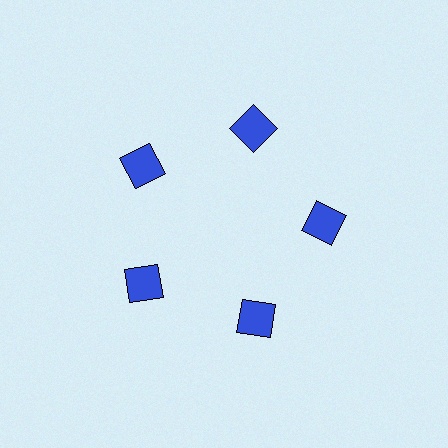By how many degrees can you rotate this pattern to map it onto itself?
The pattern maps onto itself every 72 degrees of rotation.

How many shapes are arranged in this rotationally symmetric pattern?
There are 5 shapes, arranged in 5 groups of 1.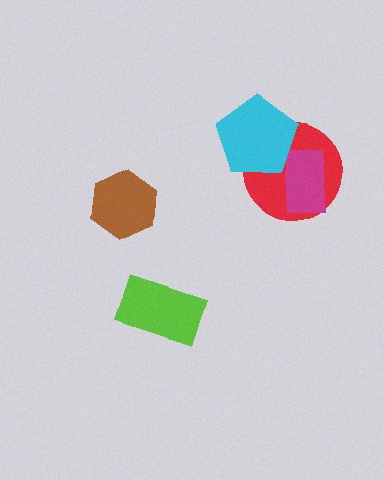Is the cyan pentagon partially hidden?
No, no other shape covers it.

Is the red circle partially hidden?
Yes, it is partially covered by another shape.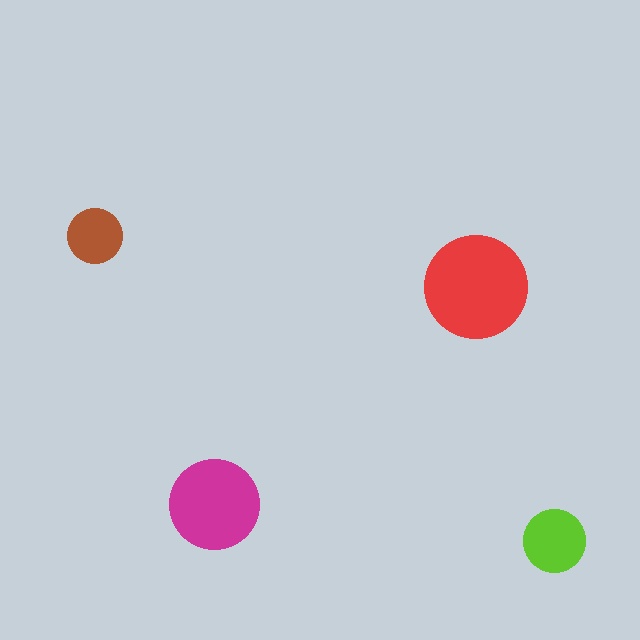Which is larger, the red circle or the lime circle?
The red one.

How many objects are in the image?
There are 4 objects in the image.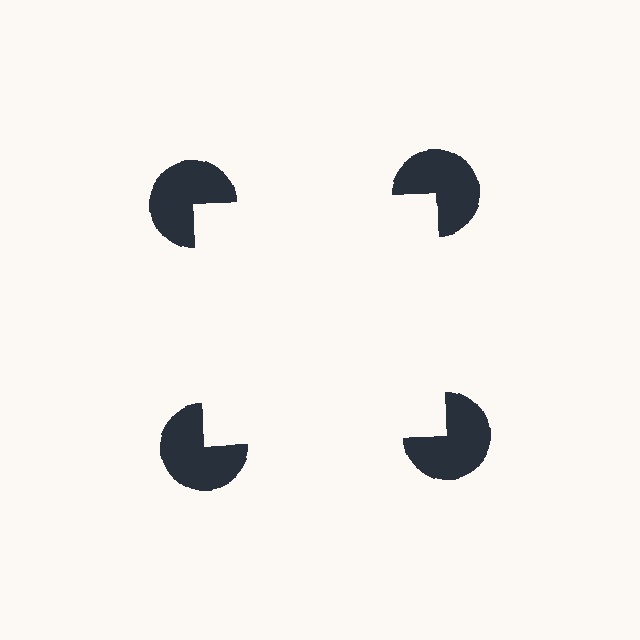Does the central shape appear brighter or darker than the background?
It typically appears slightly brighter than the background, even though no actual brightness change is drawn.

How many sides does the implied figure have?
4 sides.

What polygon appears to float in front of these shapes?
An illusory square — its edges are inferred from the aligned wedge cuts in the pac-man discs, not physically drawn.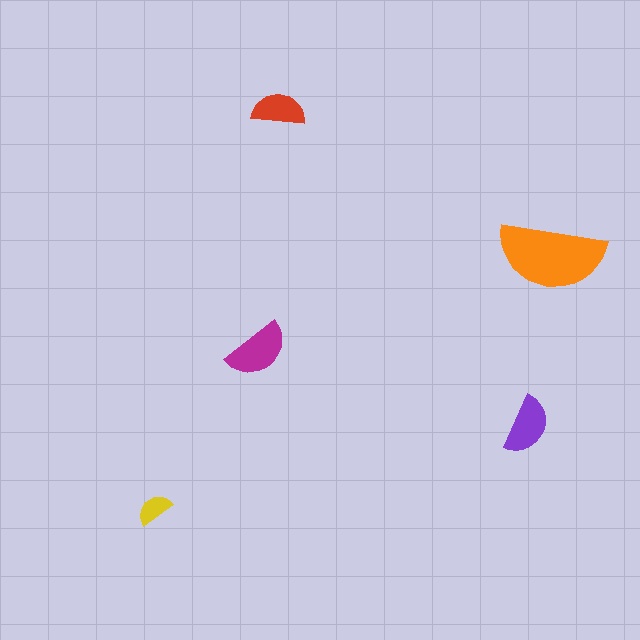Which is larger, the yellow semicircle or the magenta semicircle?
The magenta one.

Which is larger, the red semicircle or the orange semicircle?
The orange one.